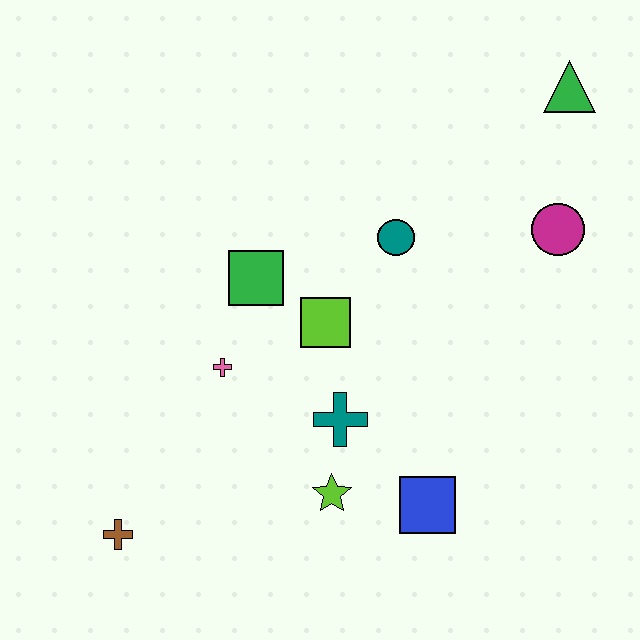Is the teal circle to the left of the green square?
No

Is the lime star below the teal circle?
Yes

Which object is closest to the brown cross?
The pink cross is closest to the brown cross.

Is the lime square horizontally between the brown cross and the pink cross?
No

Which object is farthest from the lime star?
The green triangle is farthest from the lime star.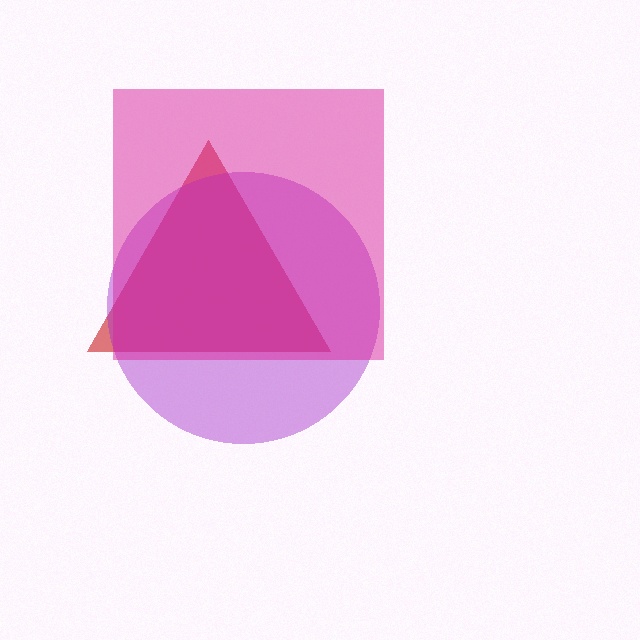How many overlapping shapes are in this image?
There are 3 overlapping shapes in the image.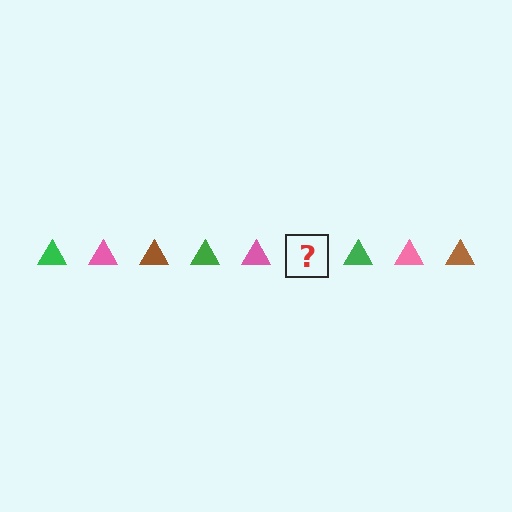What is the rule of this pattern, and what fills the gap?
The rule is that the pattern cycles through green, pink, brown triangles. The gap should be filled with a brown triangle.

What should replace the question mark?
The question mark should be replaced with a brown triangle.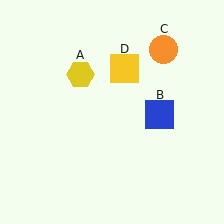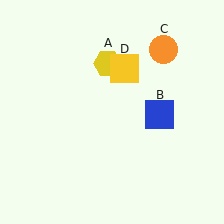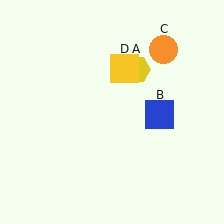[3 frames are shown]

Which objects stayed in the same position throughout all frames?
Blue square (object B) and orange circle (object C) and yellow square (object D) remained stationary.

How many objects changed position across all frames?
1 object changed position: yellow hexagon (object A).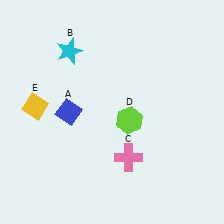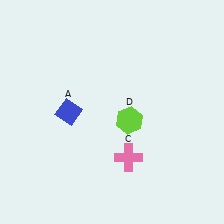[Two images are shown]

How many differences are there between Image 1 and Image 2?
There are 2 differences between the two images.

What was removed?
The cyan star (B), the yellow diamond (E) were removed in Image 2.